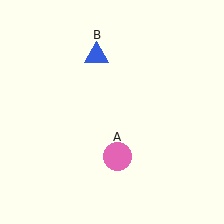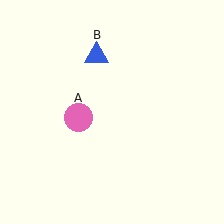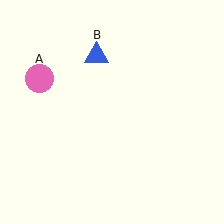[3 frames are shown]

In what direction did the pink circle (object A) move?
The pink circle (object A) moved up and to the left.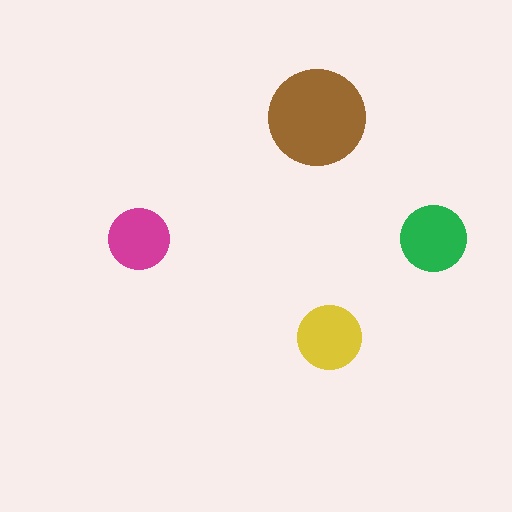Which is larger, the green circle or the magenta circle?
The green one.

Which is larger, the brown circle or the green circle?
The brown one.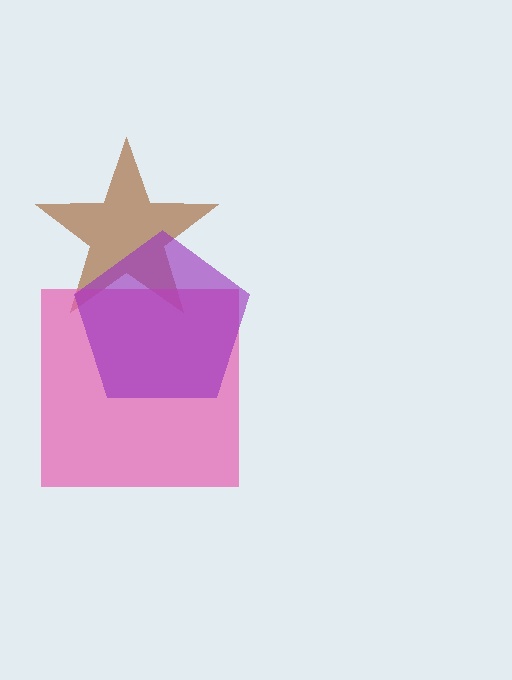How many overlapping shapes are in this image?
There are 3 overlapping shapes in the image.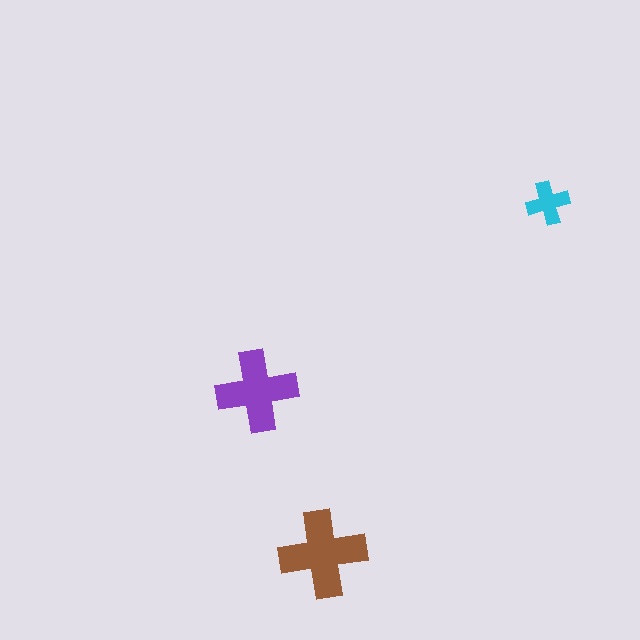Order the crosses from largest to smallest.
the brown one, the purple one, the cyan one.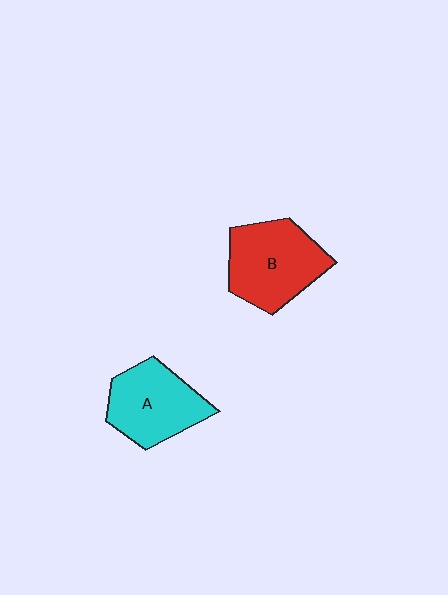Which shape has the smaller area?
Shape A (cyan).